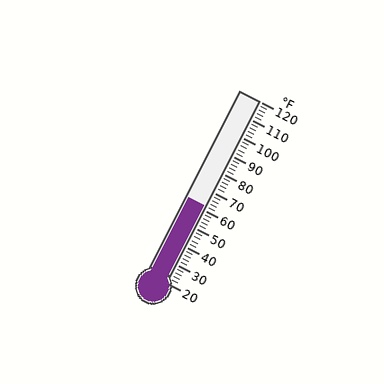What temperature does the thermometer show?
The thermometer shows approximately 62°F.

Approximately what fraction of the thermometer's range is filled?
The thermometer is filled to approximately 40% of its range.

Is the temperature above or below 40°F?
The temperature is above 40°F.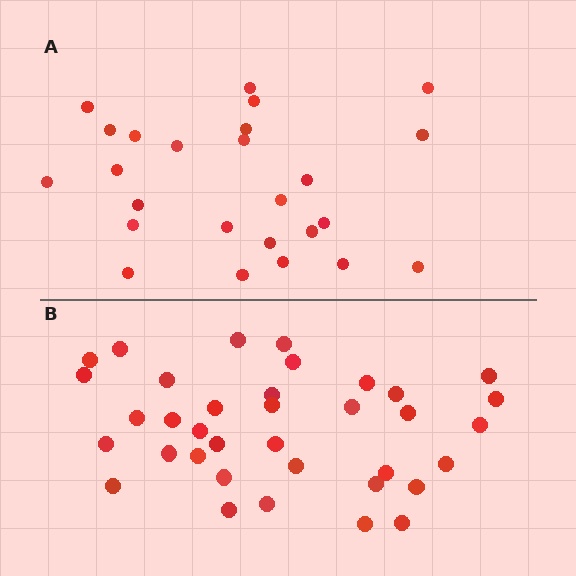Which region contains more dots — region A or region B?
Region B (the bottom region) has more dots.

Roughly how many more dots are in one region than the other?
Region B has roughly 12 or so more dots than region A.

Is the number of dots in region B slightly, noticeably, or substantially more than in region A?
Region B has noticeably more, but not dramatically so. The ratio is roughly 1.4 to 1.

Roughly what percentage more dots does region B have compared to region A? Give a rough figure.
About 45% more.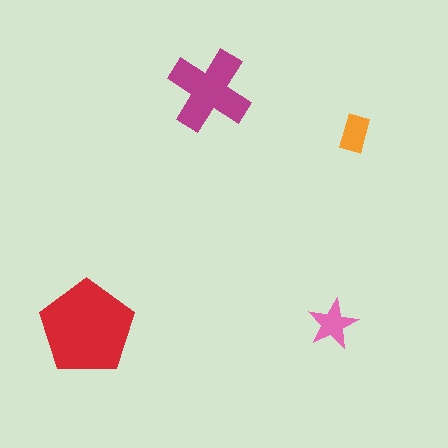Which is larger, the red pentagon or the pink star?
The red pentagon.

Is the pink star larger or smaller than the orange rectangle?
Larger.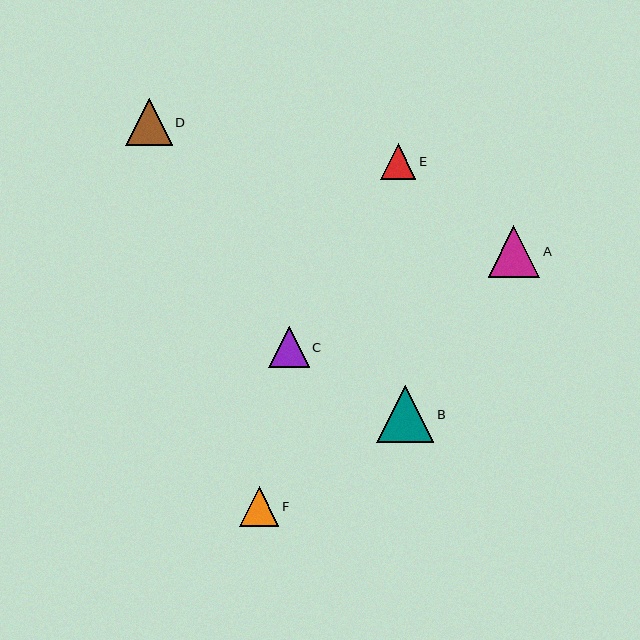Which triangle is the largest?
Triangle B is the largest with a size of approximately 58 pixels.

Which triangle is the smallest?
Triangle E is the smallest with a size of approximately 35 pixels.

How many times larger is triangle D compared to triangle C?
Triangle D is approximately 1.1 times the size of triangle C.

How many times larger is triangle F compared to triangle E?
Triangle F is approximately 1.1 times the size of triangle E.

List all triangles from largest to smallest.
From largest to smallest: B, A, D, C, F, E.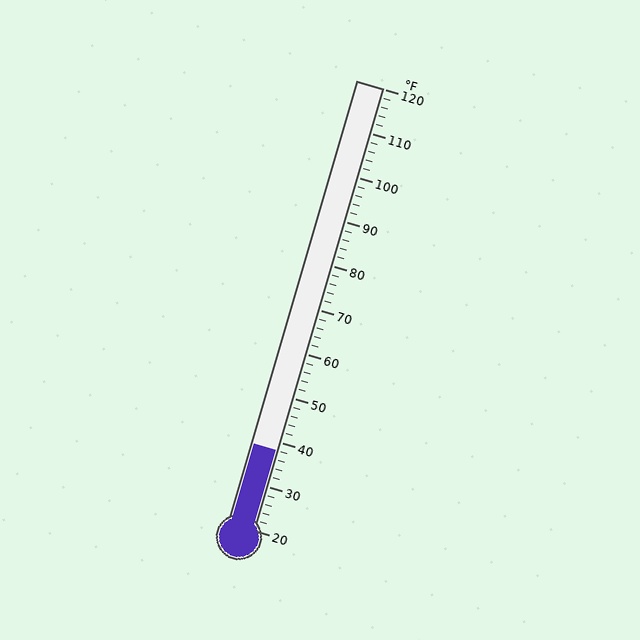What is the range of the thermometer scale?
The thermometer scale ranges from 20°F to 120°F.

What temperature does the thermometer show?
The thermometer shows approximately 38°F.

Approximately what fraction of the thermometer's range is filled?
The thermometer is filled to approximately 20% of its range.